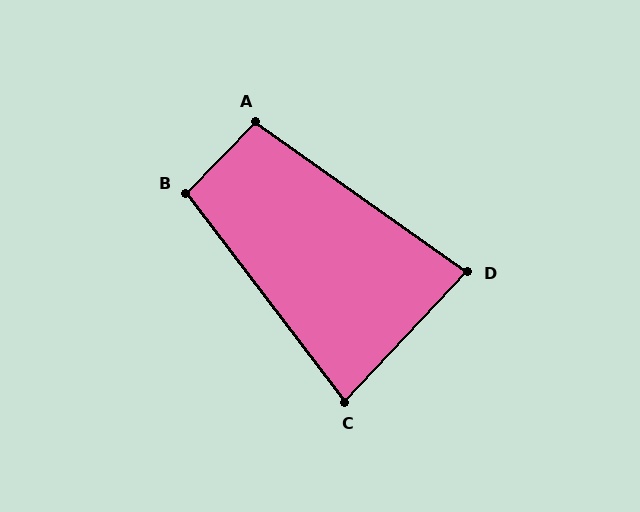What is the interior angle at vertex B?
Approximately 98 degrees (obtuse).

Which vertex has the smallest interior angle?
C, at approximately 81 degrees.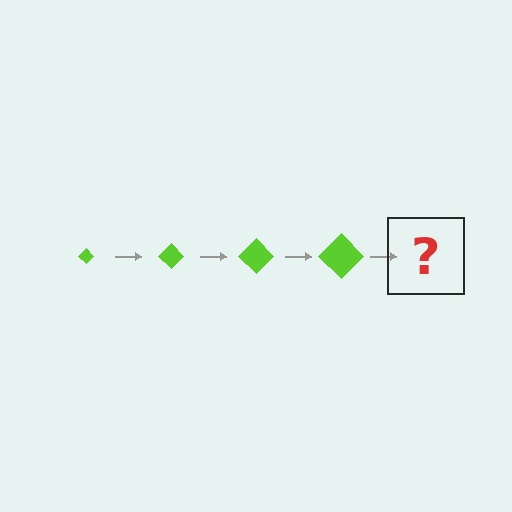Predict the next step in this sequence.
The next step is a lime diamond, larger than the previous one.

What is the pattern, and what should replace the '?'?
The pattern is that the diamond gets progressively larger each step. The '?' should be a lime diamond, larger than the previous one.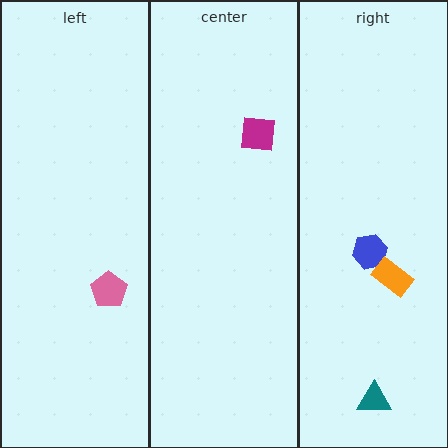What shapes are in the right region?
The teal triangle, the blue hexagon, the orange rectangle.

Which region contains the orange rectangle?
The right region.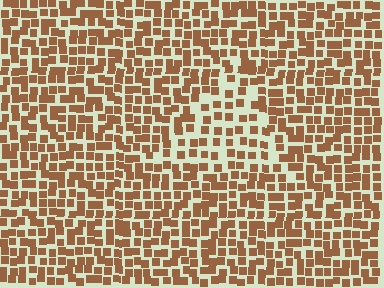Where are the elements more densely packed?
The elements are more densely packed outside the triangle boundary.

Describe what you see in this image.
The image contains small brown elements arranged at two different densities. A triangle-shaped region is visible where the elements are less densely packed than the surrounding area.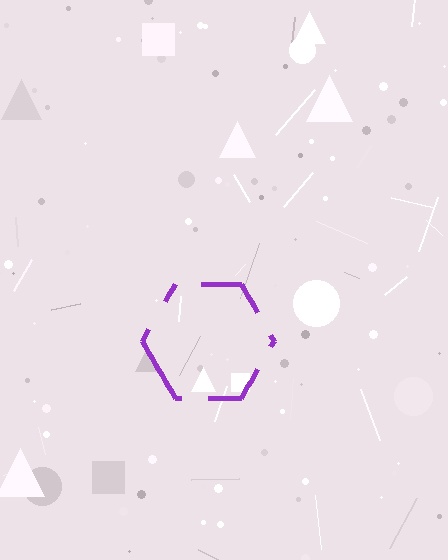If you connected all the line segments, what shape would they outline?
They would outline a hexagon.